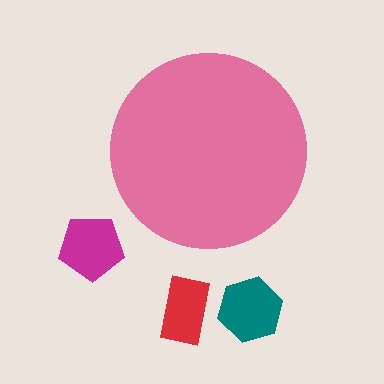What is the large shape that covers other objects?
A pink circle.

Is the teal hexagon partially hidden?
No, the teal hexagon is fully visible.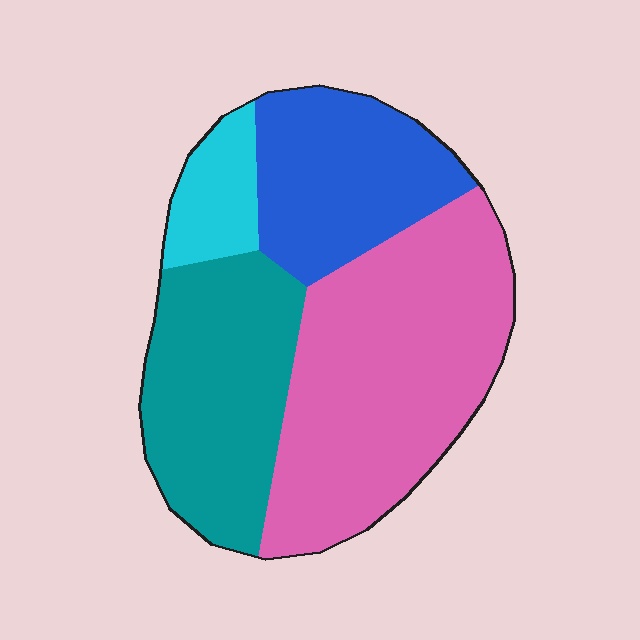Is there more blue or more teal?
Teal.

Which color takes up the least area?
Cyan, at roughly 10%.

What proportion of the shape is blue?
Blue covers 22% of the shape.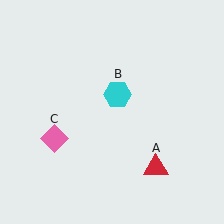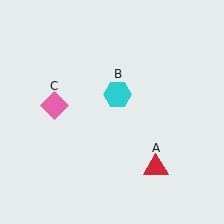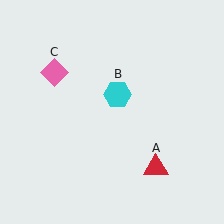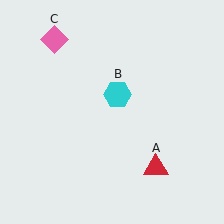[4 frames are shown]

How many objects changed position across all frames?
1 object changed position: pink diamond (object C).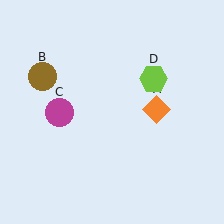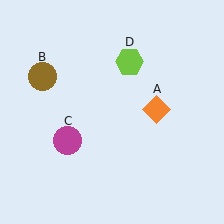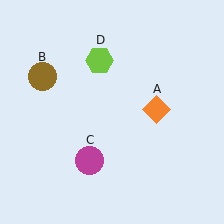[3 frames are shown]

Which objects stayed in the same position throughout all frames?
Orange diamond (object A) and brown circle (object B) remained stationary.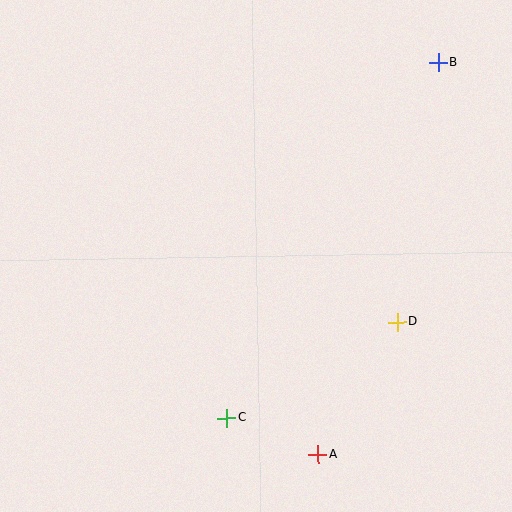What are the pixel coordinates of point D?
Point D is at (398, 322).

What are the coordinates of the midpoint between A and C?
The midpoint between A and C is at (272, 436).